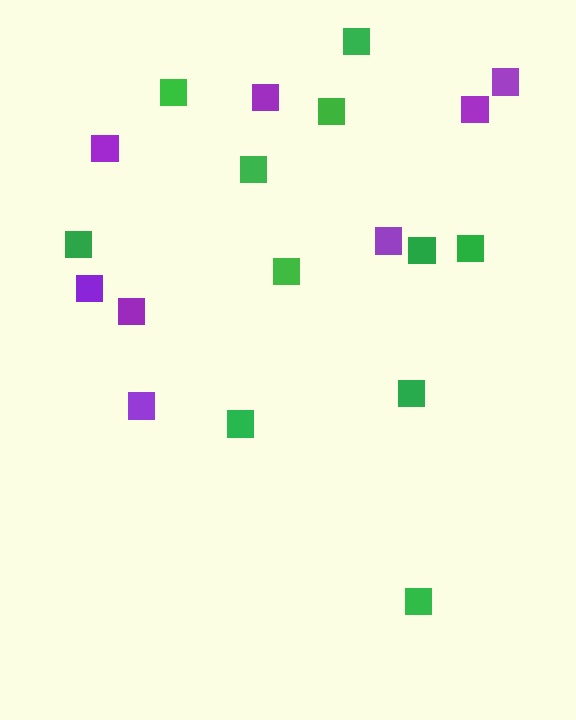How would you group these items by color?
There are 2 groups: one group of green squares (11) and one group of purple squares (8).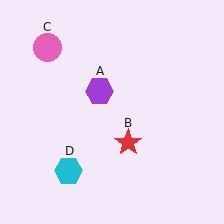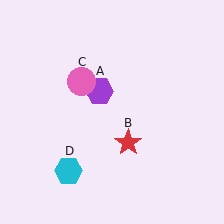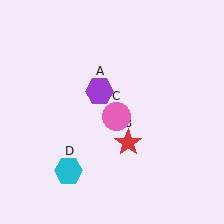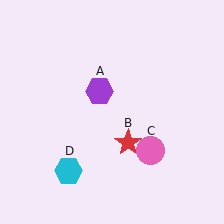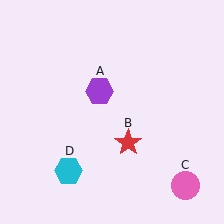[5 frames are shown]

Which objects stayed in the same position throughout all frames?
Purple hexagon (object A) and red star (object B) and cyan hexagon (object D) remained stationary.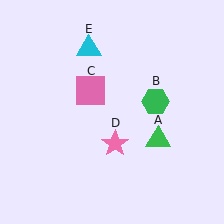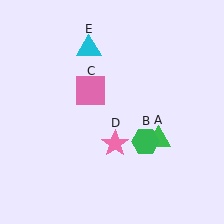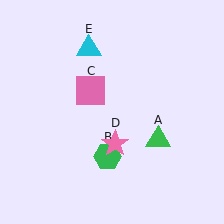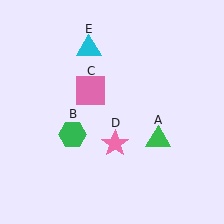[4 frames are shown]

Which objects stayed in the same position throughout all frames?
Green triangle (object A) and pink square (object C) and pink star (object D) and cyan triangle (object E) remained stationary.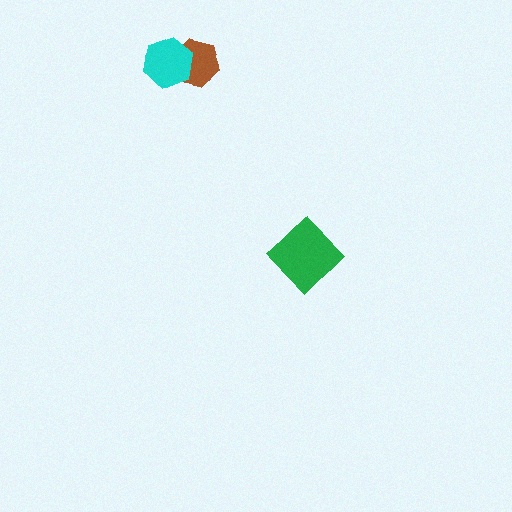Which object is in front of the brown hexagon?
The cyan hexagon is in front of the brown hexagon.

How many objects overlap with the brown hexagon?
1 object overlaps with the brown hexagon.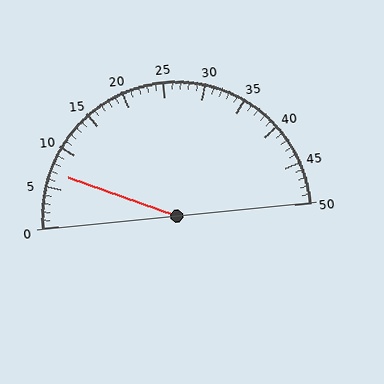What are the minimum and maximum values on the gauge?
The gauge ranges from 0 to 50.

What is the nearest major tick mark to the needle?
The nearest major tick mark is 5.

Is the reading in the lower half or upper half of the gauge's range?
The reading is in the lower half of the range (0 to 50).